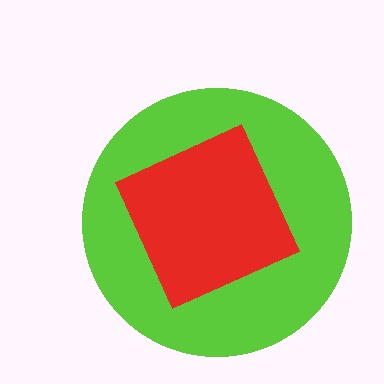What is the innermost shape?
The red diamond.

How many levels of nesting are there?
2.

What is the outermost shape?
The lime circle.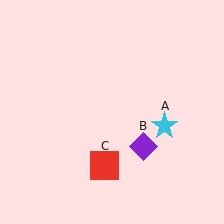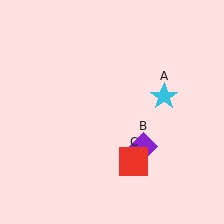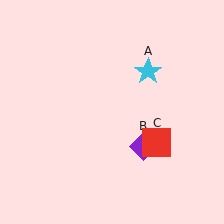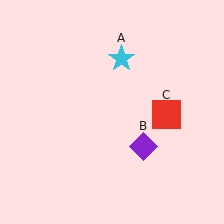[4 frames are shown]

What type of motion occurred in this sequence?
The cyan star (object A), red square (object C) rotated counterclockwise around the center of the scene.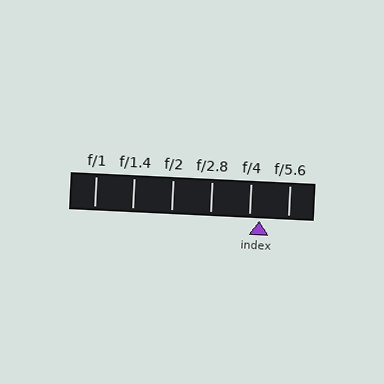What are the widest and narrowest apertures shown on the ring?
The widest aperture shown is f/1 and the narrowest is f/5.6.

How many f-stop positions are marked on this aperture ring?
There are 6 f-stop positions marked.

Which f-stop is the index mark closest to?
The index mark is closest to f/4.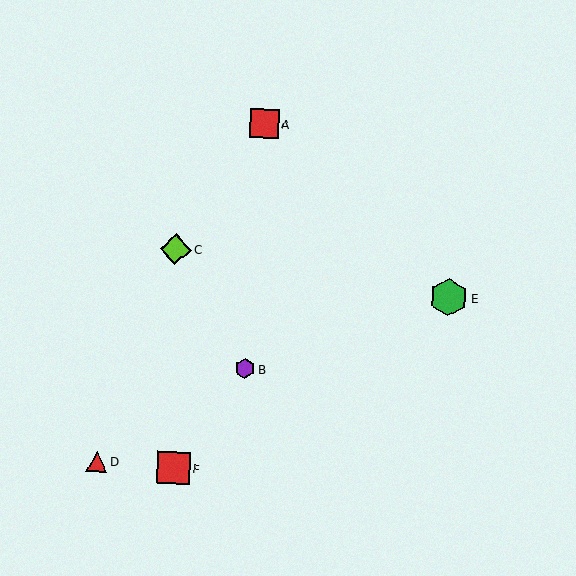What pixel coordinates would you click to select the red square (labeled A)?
Click at (264, 124) to select the red square A.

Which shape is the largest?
The green hexagon (labeled E) is the largest.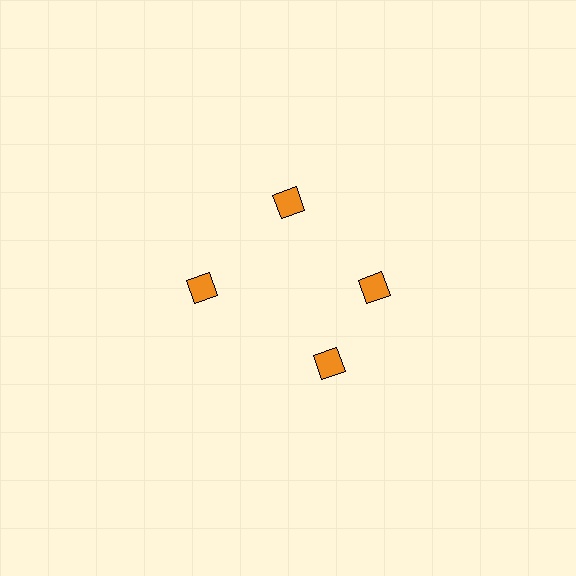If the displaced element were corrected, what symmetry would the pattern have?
It would have 4-fold rotational symmetry — the pattern would map onto itself every 90 degrees.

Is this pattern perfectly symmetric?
No. The 4 orange diamonds are arranged in a ring, but one element near the 6 o'clock position is rotated out of alignment along the ring, breaking the 4-fold rotational symmetry.